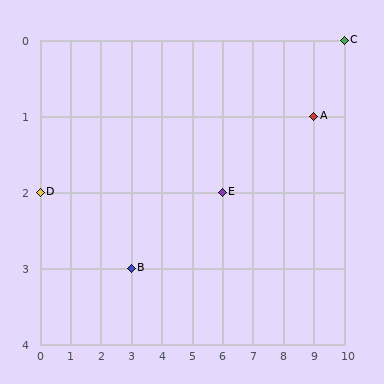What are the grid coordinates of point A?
Point A is at grid coordinates (9, 1).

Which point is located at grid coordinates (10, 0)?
Point C is at (10, 0).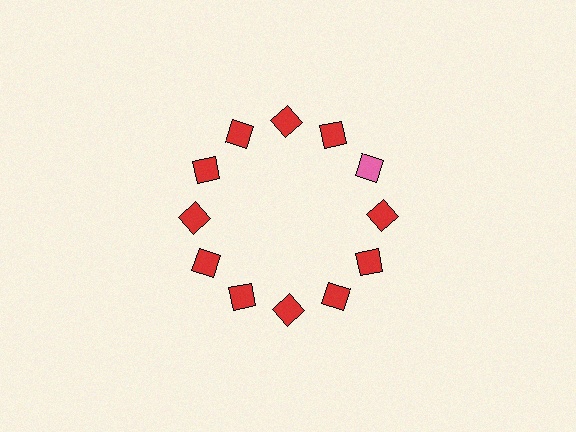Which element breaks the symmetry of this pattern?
The pink square at roughly the 2 o'clock position breaks the symmetry. All other shapes are red squares.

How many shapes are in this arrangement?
There are 12 shapes arranged in a ring pattern.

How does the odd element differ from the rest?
It has a different color: pink instead of red.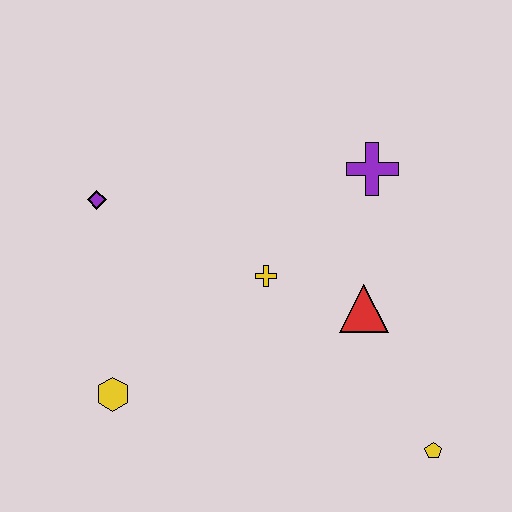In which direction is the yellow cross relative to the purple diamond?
The yellow cross is to the right of the purple diamond.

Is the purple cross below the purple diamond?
No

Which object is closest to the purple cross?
The red triangle is closest to the purple cross.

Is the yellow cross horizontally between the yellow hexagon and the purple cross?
Yes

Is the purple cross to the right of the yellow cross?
Yes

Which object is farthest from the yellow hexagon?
The purple cross is farthest from the yellow hexagon.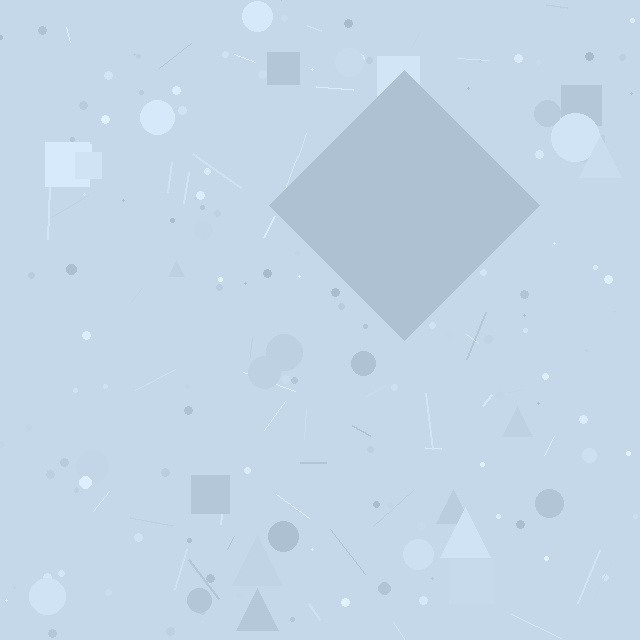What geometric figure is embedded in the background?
A diamond is embedded in the background.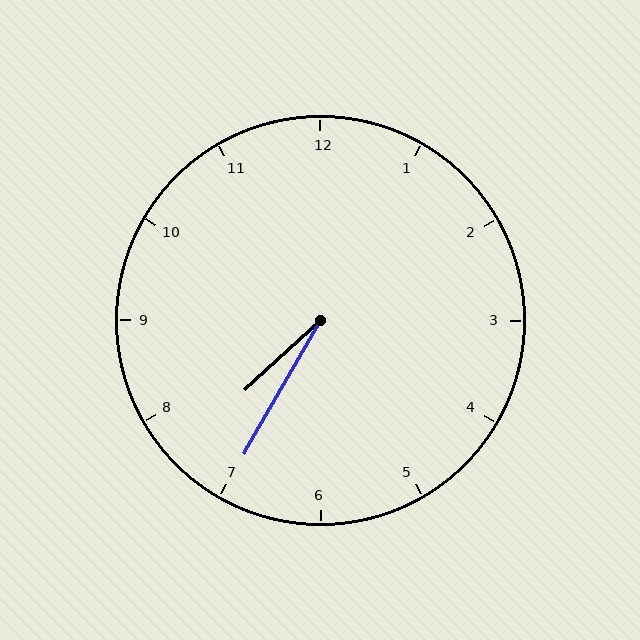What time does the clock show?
7:35.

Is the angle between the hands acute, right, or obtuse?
It is acute.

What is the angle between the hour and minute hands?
Approximately 18 degrees.